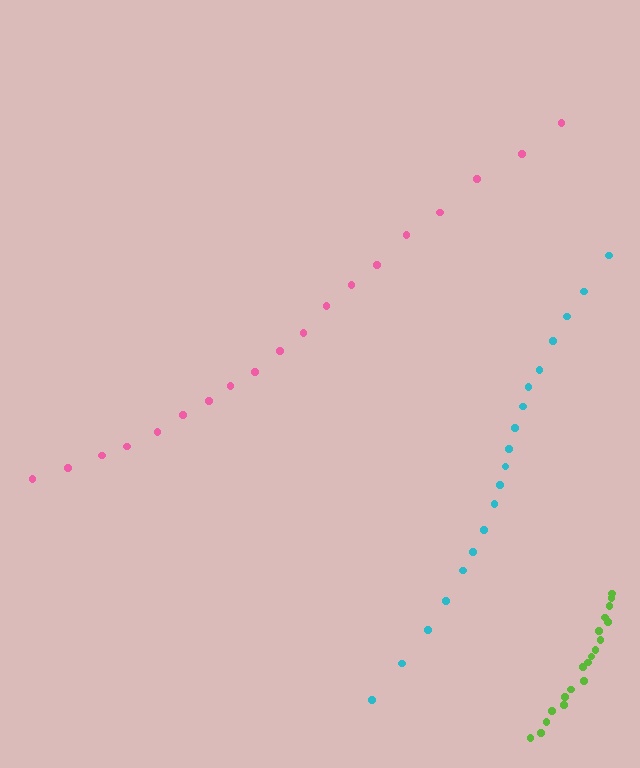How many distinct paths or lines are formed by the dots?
There are 3 distinct paths.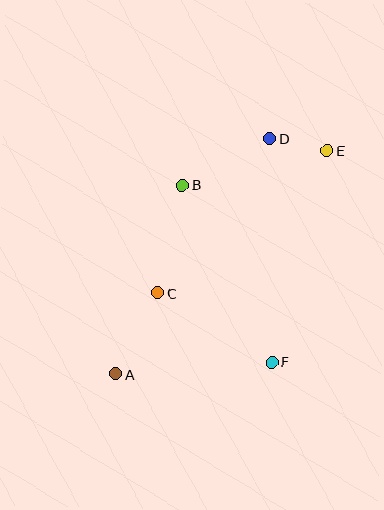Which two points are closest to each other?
Points D and E are closest to each other.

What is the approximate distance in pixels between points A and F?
The distance between A and F is approximately 156 pixels.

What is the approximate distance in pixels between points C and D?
The distance between C and D is approximately 191 pixels.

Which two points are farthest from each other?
Points A and E are farthest from each other.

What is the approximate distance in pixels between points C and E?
The distance between C and E is approximately 221 pixels.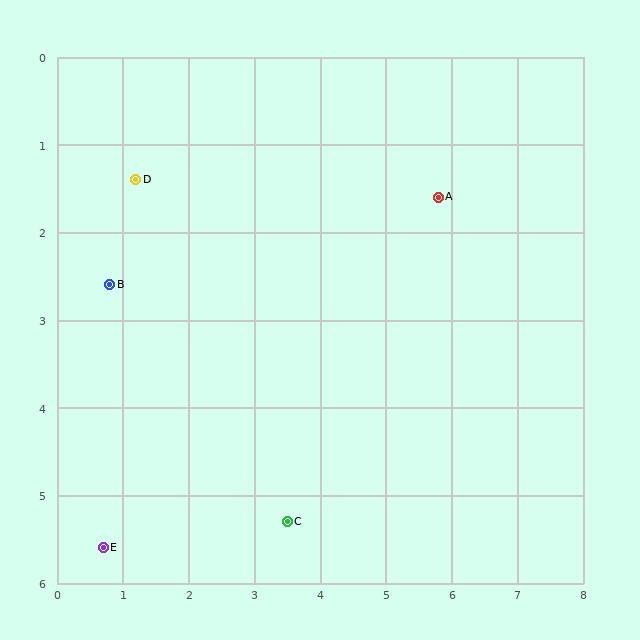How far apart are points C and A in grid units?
Points C and A are about 4.4 grid units apart.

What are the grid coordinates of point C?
Point C is at approximately (3.5, 5.3).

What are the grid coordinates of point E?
Point E is at approximately (0.7, 5.6).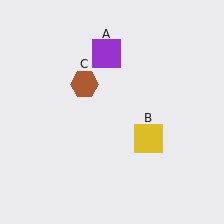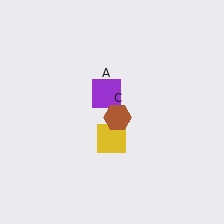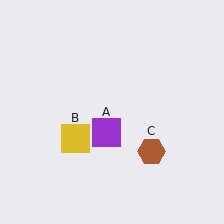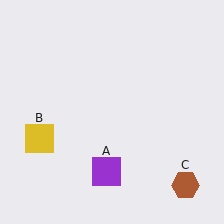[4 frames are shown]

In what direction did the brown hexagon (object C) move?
The brown hexagon (object C) moved down and to the right.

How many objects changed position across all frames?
3 objects changed position: purple square (object A), yellow square (object B), brown hexagon (object C).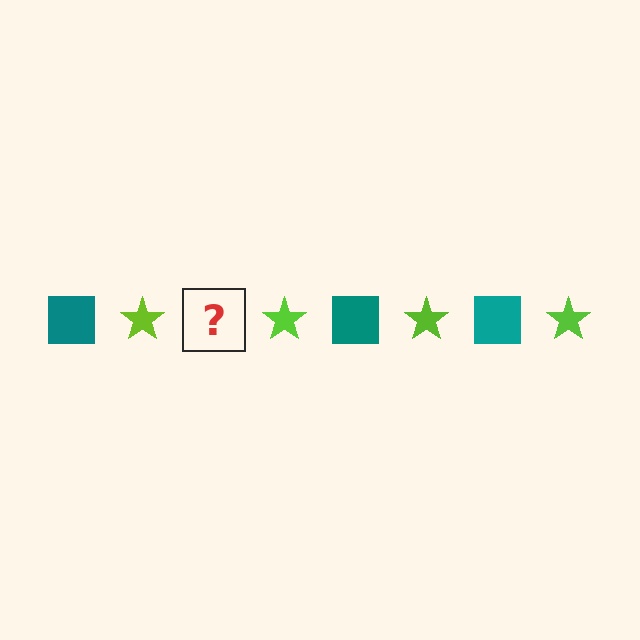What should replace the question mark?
The question mark should be replaced with a teal square.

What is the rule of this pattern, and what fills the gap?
The rule is that the pattern alternates between teal square and lime star. The gap should be filled with a teal square.